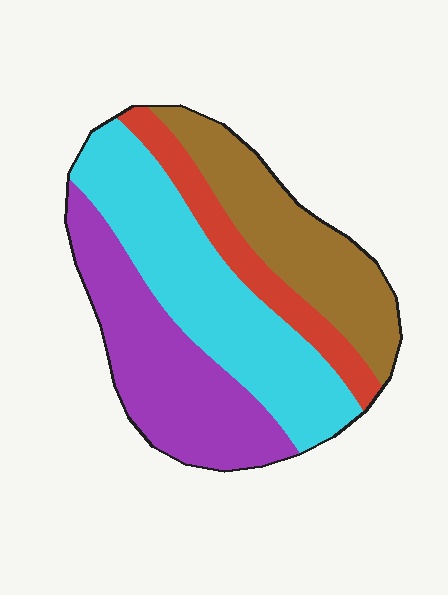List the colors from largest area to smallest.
From largest to smallest: cyan, purple, brown, red.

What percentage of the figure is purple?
Purple covers 29% of the figure.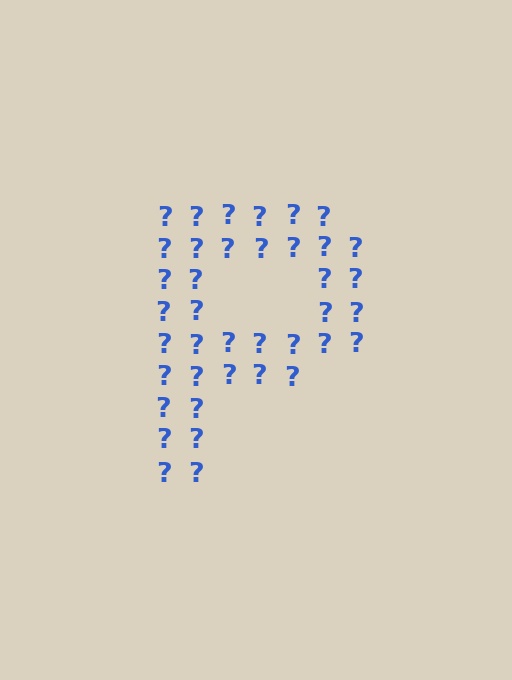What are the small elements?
The small elements are question marks.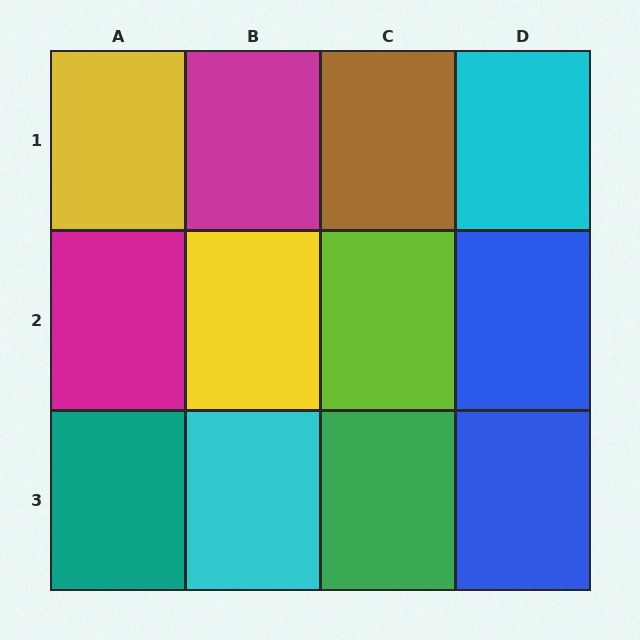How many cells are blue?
2 cells are blue.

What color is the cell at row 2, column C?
Lime.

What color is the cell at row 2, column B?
Yellow.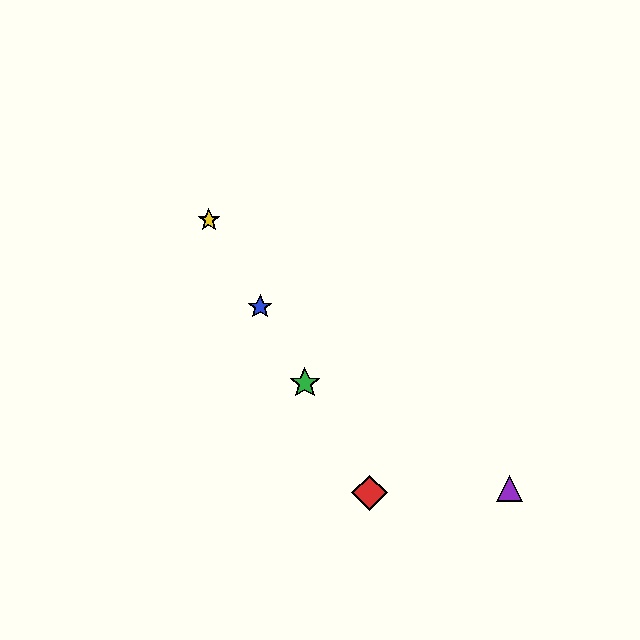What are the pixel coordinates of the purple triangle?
The purple triangle is at (510, 489).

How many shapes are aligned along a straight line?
4 shapes (the red diamond, the blue star, the green star, the yellow star) are aligned along a straight line.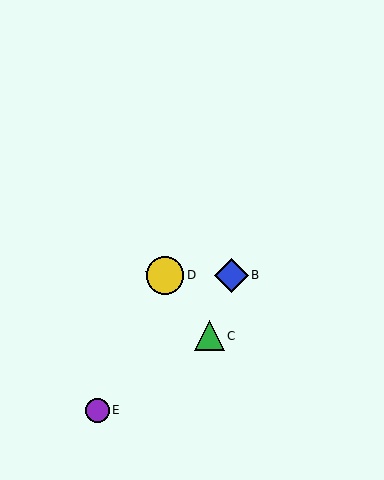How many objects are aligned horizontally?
3 objects (A, B, D) are aligned horizontally.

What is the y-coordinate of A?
Object A is at y≈275.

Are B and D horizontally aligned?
Yes, both are at y≈275.